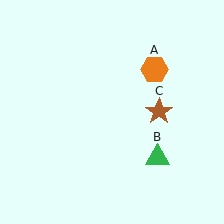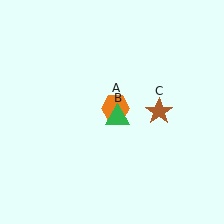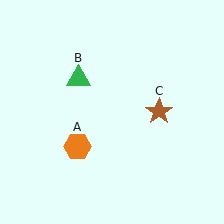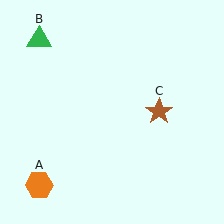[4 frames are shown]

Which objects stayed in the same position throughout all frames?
Brown star (object C) remained stationary.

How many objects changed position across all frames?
2 objects changed position: orange hexagon (object A), green triangle (object B).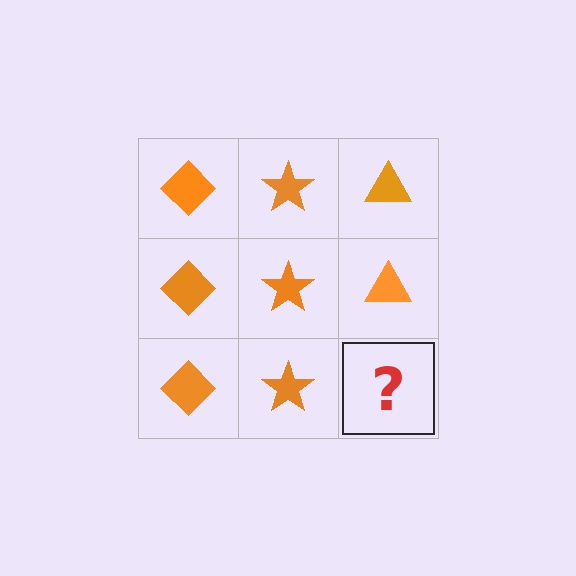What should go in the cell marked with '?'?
The missing cell should contain an orange triangle.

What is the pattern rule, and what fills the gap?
The rule is that each column has a consistent shape. The gap should be filled with an orange triangle.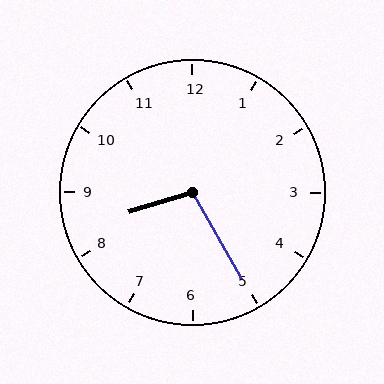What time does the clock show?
8:25.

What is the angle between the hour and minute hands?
Approximately 102 degrees.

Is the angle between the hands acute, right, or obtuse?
It is obtuse.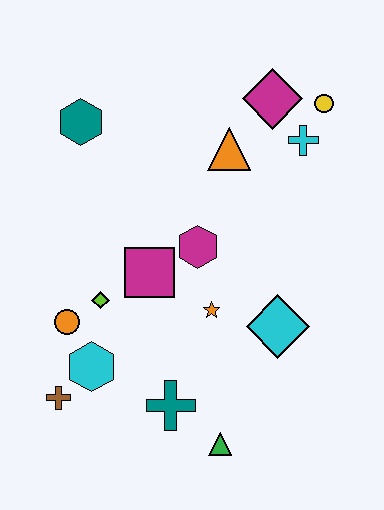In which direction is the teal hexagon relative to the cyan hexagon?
The teal hexagon is above the cyan hexagon.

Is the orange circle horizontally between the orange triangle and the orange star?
No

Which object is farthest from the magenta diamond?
The brown cross is farthest from the magenta diamond.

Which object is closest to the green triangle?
The teal cross is closest to the green triangle.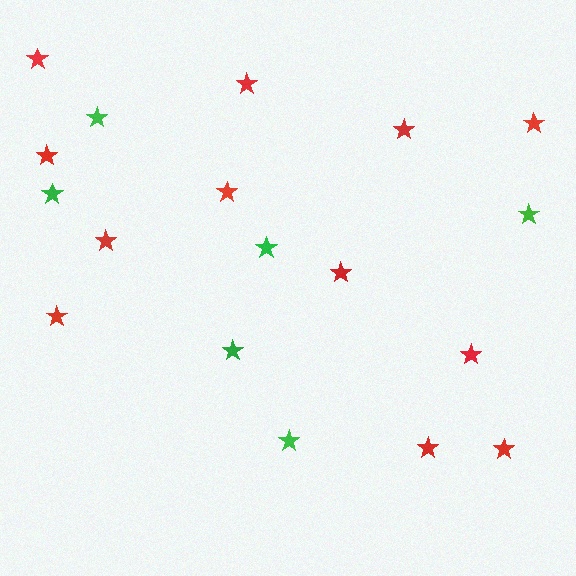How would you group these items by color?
There are 2 groups: one group of red stars (12) and one group of green stars (6).